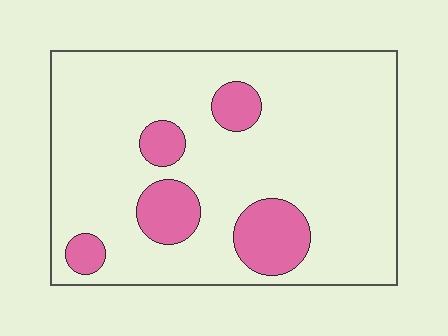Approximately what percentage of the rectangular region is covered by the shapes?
Approximately 15%.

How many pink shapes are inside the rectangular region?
5.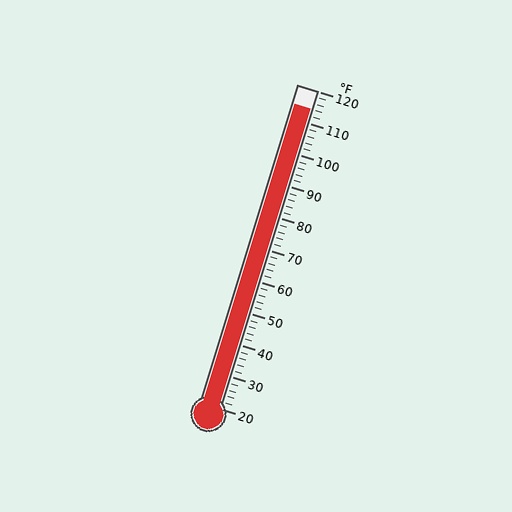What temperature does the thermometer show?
The thermometer shows approximately 114°F.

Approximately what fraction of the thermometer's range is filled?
The thermometer is filled to approximately 95% of its range.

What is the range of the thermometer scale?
The thermometer scale ranges from 20°F to 120°F.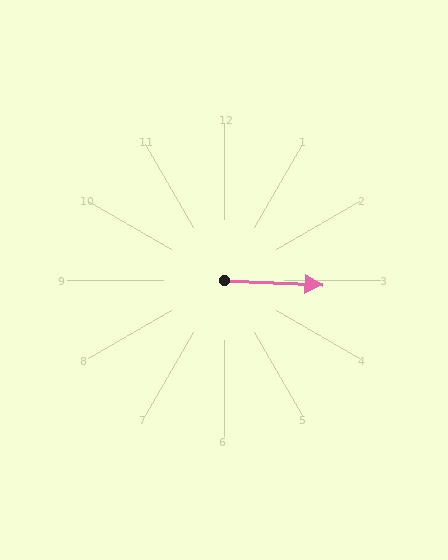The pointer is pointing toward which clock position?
Roughly 3 o'clock.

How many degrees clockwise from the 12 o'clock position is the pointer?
Approximately 93 degrees.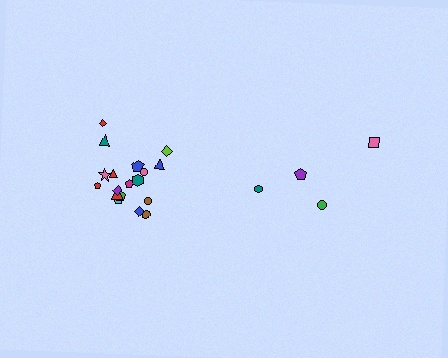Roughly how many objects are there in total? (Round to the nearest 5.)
Roughly 20 objects in total.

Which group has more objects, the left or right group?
The left group.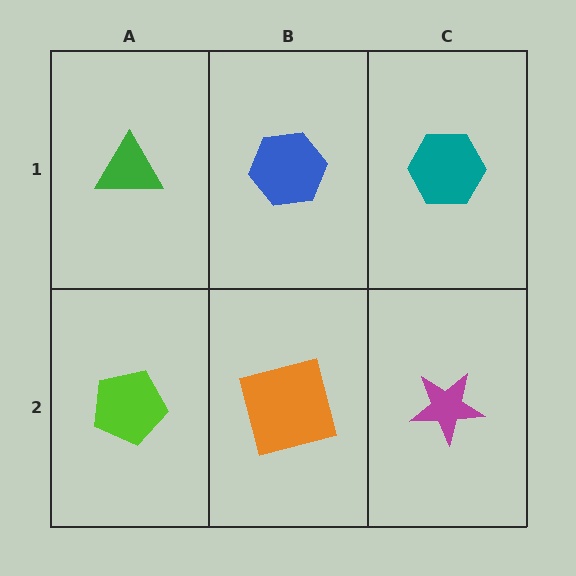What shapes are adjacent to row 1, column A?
A lime pentagon (row 2, column A), a blue hexagon (row 1, column B).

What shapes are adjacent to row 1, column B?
An orange square (row 2, column B), a green triangle (row 1, column A), a teal hexagon (row 1, column C).